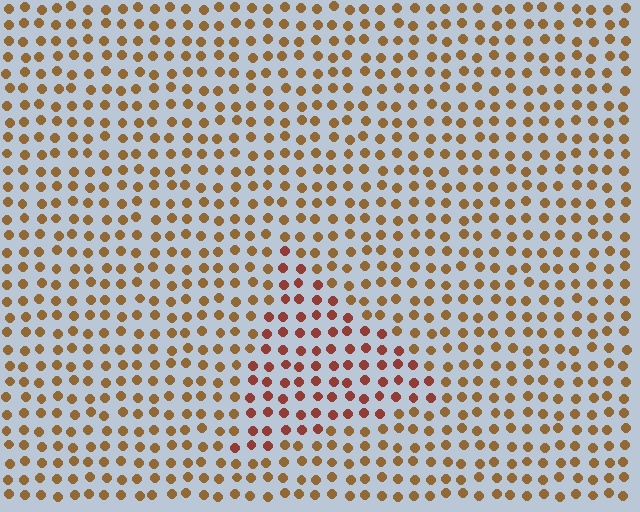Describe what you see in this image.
The image is filled with small brown elements in a uniform arrangement. A triangle-shaped region is visible where the elements are tinted to a slightly different hue, forming a subtle color boundary.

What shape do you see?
I see a triangle.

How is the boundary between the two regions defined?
The boundary is defined purely by a slight shift in hue (about 30 degrees). Spacing, size, and orientation are identical on both sides.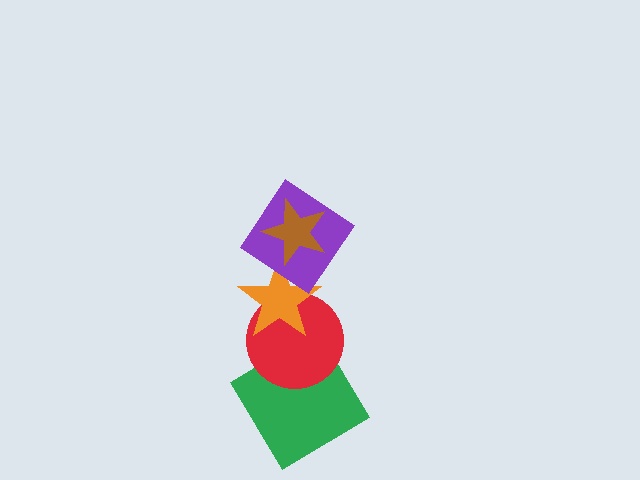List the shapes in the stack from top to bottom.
From top to bottom: the brown star, the purple diamond, the orange star, the red circle, the green diamond.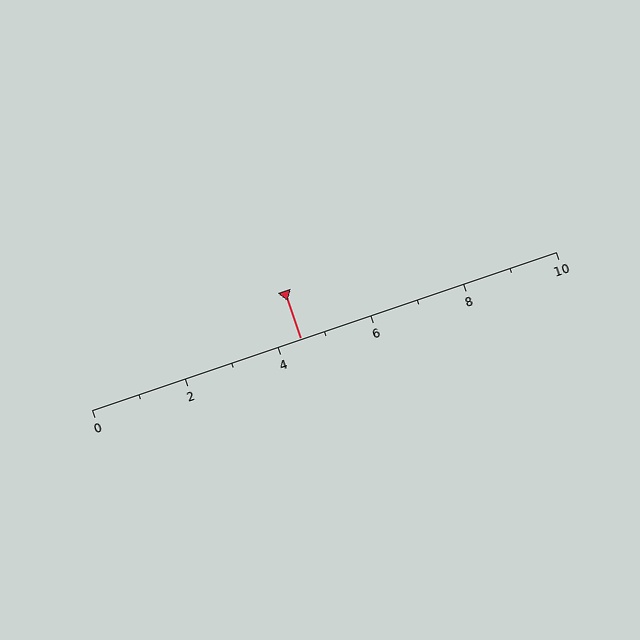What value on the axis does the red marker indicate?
The marker indicates approximately 4.5.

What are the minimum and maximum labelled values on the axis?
The axis runs from 0 to 10.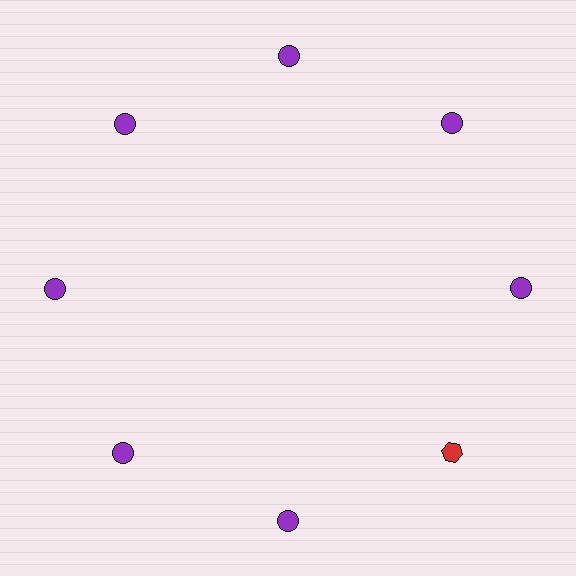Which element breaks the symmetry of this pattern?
The red hexagon at roughly the 4 o'clock position breaks the symmetry. All other shapes are purple circles.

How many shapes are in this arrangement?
There are 8 shapes arranged in a ring pattern.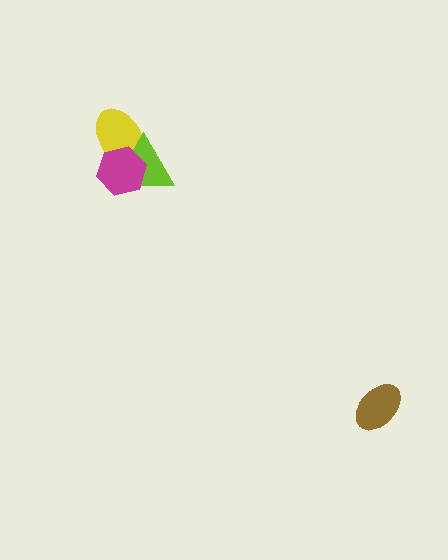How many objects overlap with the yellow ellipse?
2 objects overlap with the yellow ellipse.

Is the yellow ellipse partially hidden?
Yes, it is partially covered by another shape.